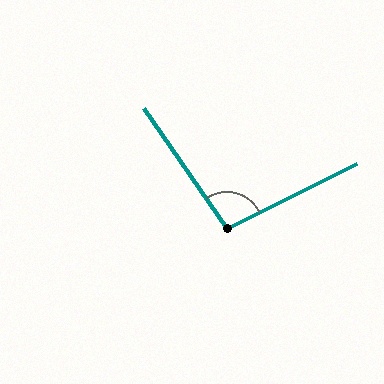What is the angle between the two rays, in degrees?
Approximately 98 degrees.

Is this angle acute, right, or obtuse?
It is obtuse.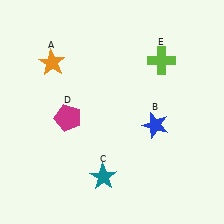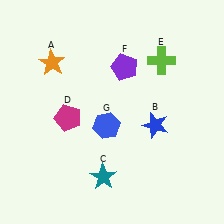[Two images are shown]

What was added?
A purple pentagon (F), a blue hexagon (G) were added in Image 2.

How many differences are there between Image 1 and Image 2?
There are 2 differences between the two images.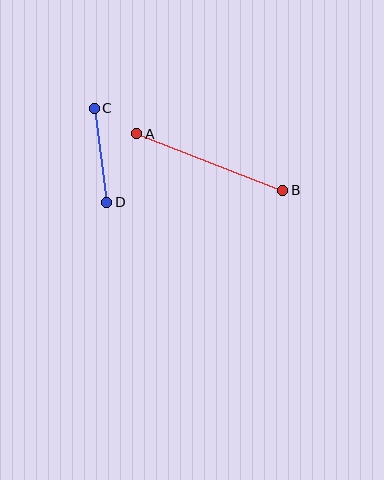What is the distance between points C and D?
The distance is approximately 95 pixels.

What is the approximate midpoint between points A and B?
The midpoint is at approximately (210, 162) pixels.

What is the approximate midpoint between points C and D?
The midpoint is at approximately (101, 155) pixels.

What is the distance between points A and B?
The distance is approximately 156 pixels.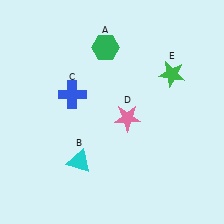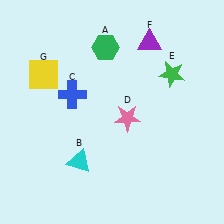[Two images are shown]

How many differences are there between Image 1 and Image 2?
There are 2 differences between the two images.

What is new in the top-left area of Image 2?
A yellow square (G) was added in the top-left area of Image 2.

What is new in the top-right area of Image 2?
A purple triangle (F) was added in the top-right area of Image 2.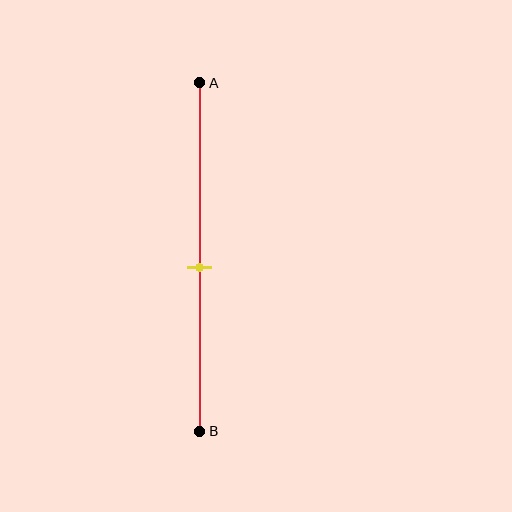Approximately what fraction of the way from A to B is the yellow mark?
The yellow mark is approximately 55% of the way from A to B.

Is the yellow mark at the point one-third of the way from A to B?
No, the mark is at about 55% from A, not at the 33% one-third point.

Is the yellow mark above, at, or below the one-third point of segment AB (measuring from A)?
The yellow mark is below the one-third point of segment AB.